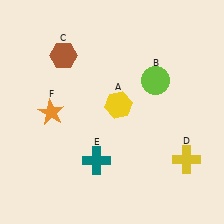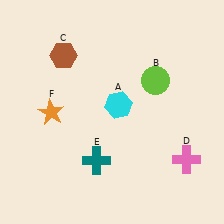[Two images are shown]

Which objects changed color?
A changed from yellow to cyan. D changed from yellow to pink.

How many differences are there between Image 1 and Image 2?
There are 2 differences between the two images.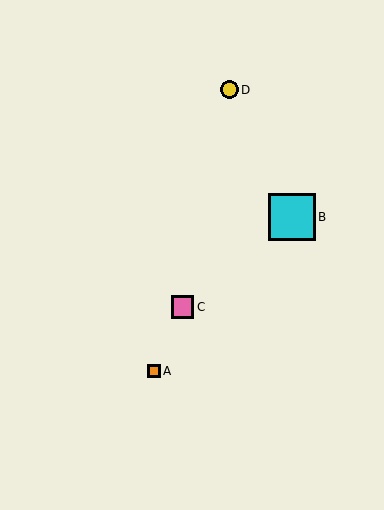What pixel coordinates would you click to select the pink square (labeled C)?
Click at (183, 307) to select the pink square C.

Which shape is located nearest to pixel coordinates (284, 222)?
The cyan square (labeled B) at (292, 217) is nearest to that location.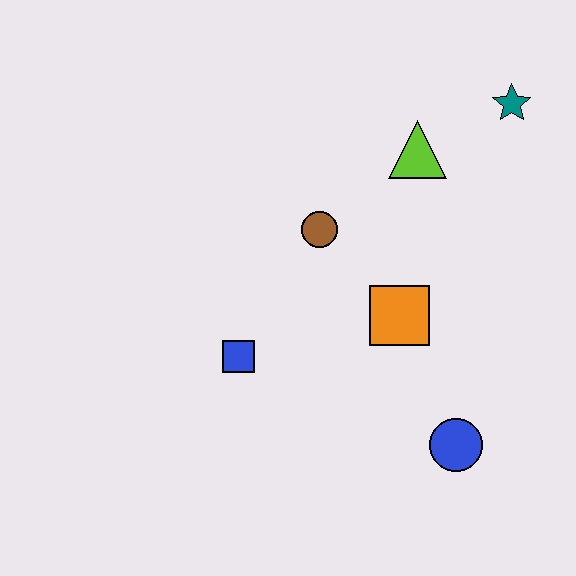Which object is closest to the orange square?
The brown circle is closest to the orange square.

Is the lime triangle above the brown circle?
Yes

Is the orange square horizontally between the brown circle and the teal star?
Yes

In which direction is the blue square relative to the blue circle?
The blue square is to the left of the blue circle.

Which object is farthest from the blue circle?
The teal star is farthest from the blue circle.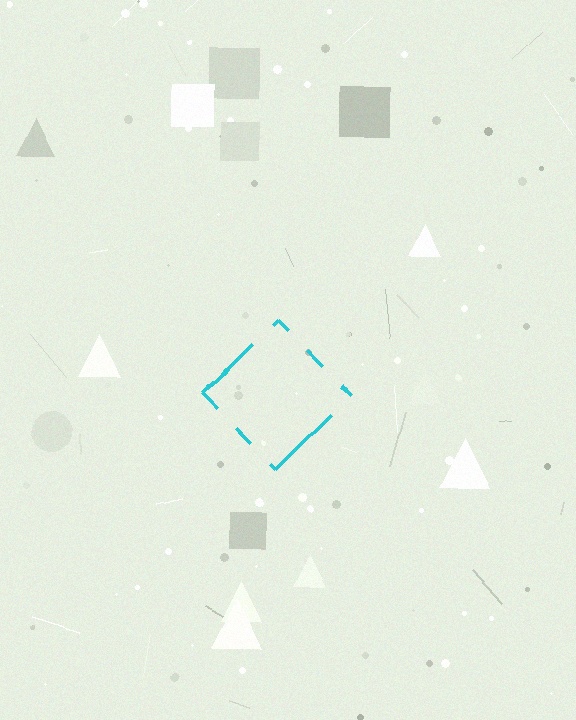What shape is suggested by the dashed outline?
The dashed outline suggests a diamond.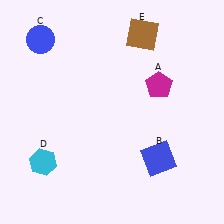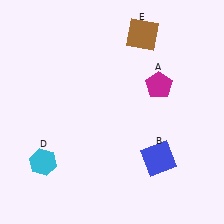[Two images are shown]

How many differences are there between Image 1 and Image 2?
There is 1 difference between the two images.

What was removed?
The blue circle (C) was removed in Image 2.